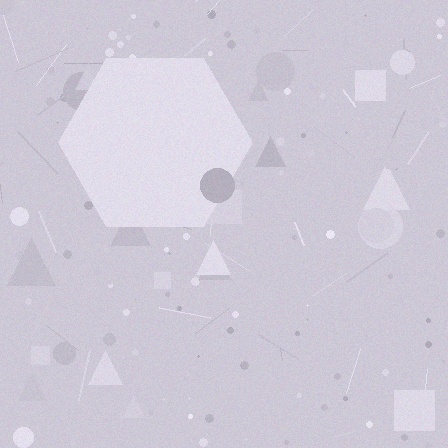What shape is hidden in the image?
A hexagon is hidden in the image.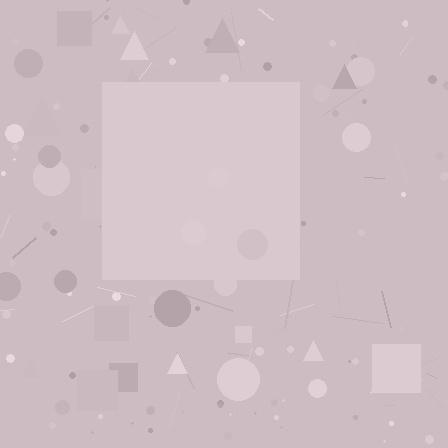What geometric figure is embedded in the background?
A square is embedded in the background.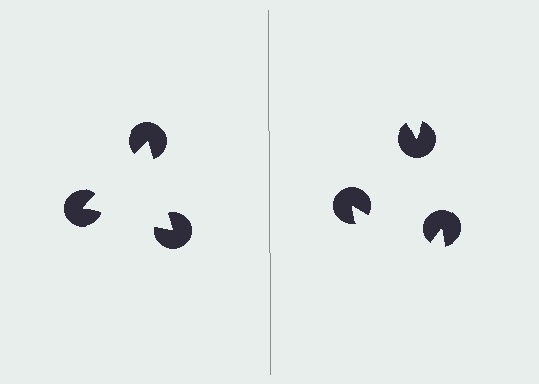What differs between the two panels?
The pac-man discs are positioned identically on both sides; only the wedge orientations differ. On the left they align to a triangle; on the right they are misaligned.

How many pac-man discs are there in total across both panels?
6 — 3 on each side.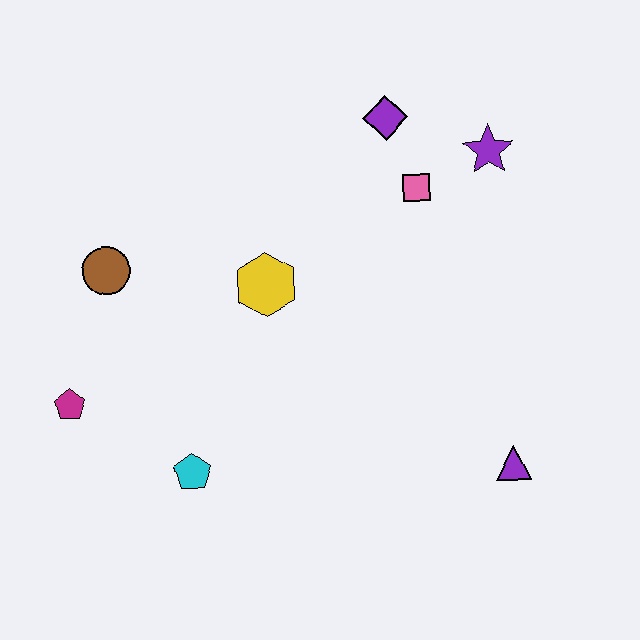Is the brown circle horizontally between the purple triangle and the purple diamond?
No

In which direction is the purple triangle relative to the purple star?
The purple triangle is below the purple star.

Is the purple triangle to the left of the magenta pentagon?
No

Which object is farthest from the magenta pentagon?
The purple star is farthest from the magenta pentagon.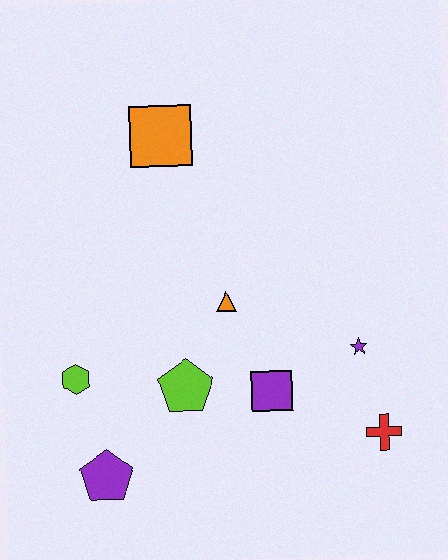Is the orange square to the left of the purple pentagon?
No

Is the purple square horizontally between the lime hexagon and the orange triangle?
No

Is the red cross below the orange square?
Yes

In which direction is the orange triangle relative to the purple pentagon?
The orange triangle is above the purple pentagon.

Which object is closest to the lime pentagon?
The purple square is closest to the lime pentagon.